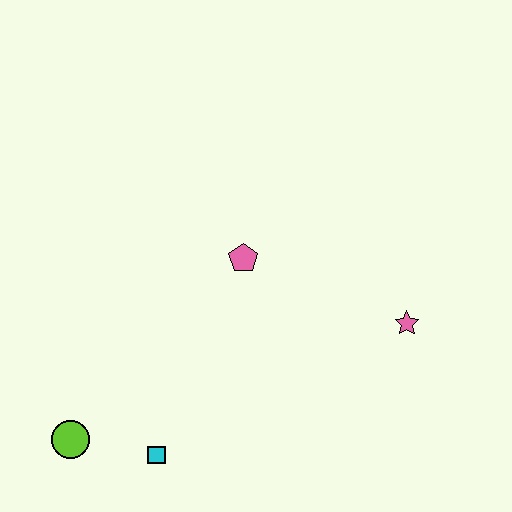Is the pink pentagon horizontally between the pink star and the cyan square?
Yes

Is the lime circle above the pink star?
No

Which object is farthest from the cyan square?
The pink star is farthest from the cyan square.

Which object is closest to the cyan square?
The lime circle is closest to the cyan square.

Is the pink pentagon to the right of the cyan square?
Yes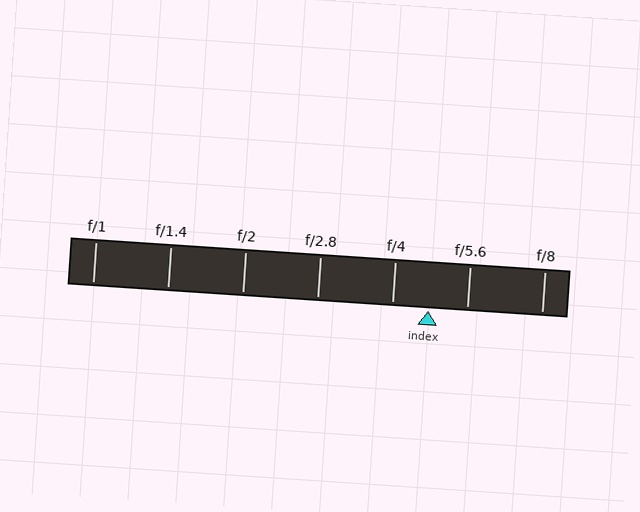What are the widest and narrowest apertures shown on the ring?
The widest aperture shown is f/1 and the narrowest is f/8.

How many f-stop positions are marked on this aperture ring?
There are 7 f-stop positions marked.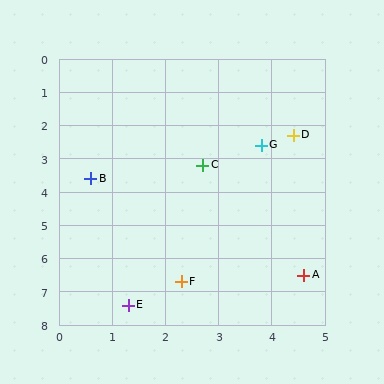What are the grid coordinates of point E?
Point E is at approximately (1.3, 7.4).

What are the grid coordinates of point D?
Point D is at approximately (4.4, 2.3).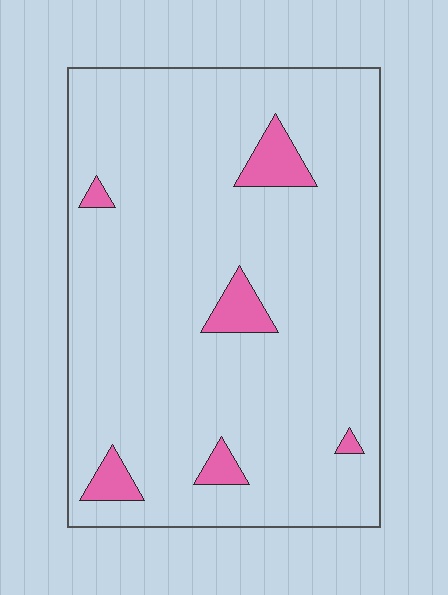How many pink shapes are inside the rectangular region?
6.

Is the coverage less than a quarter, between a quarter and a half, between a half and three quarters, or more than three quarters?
Less than a quarter.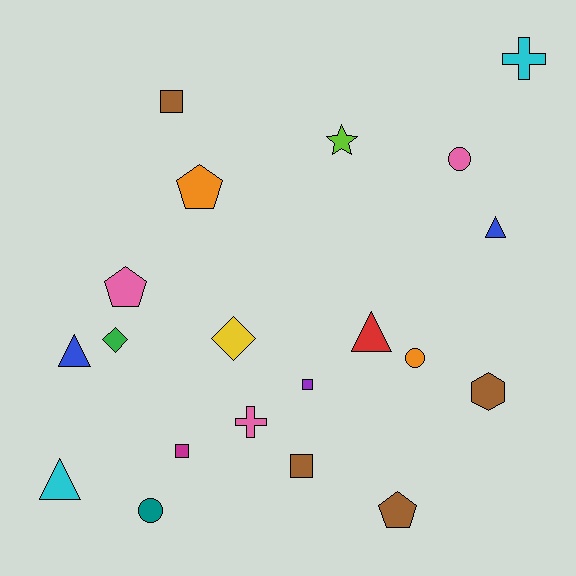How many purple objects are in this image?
There is 1 purple object.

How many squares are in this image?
There are 4 squares.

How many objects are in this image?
There are 20 objects.